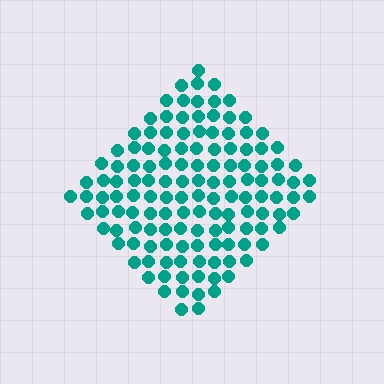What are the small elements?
The small elements are circles.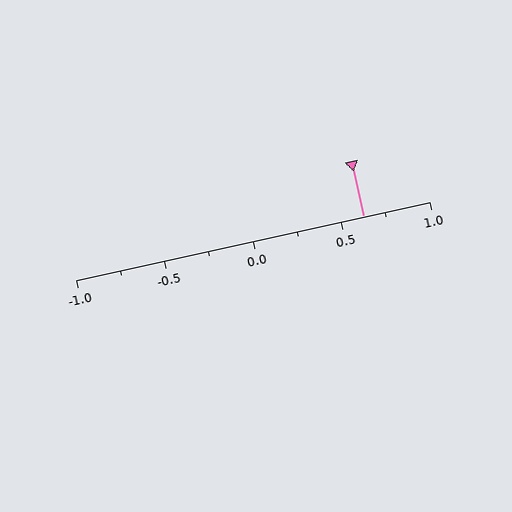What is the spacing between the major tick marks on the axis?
The major ticks are spaced 0.5 apart.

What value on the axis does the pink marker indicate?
The marker indicates approximately 0.62.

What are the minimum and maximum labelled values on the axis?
The axis runs from -1.0 to 1.0.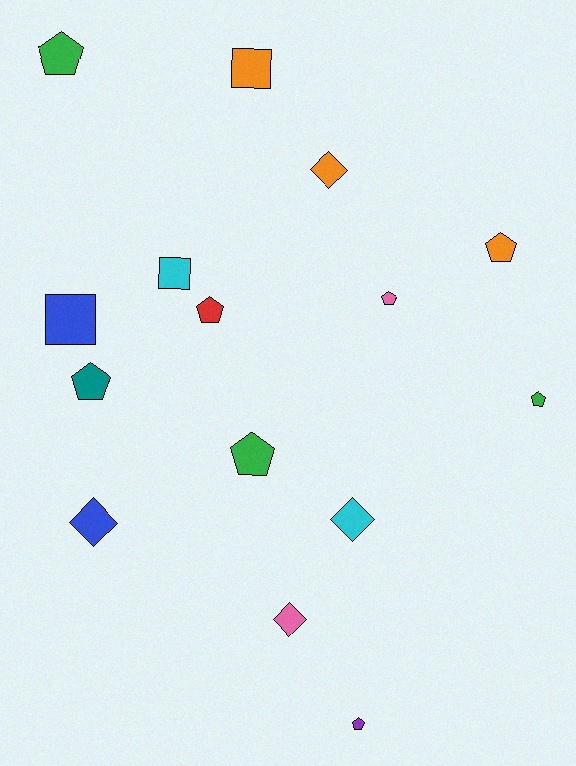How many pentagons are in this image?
There are 8 pentagons.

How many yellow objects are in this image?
There are no yellow objects.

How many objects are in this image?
There are 15 objects.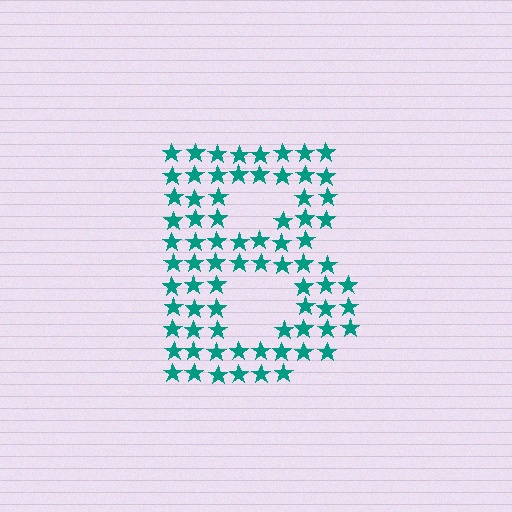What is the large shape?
The large shape is the letter B.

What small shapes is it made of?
It is made of small stars.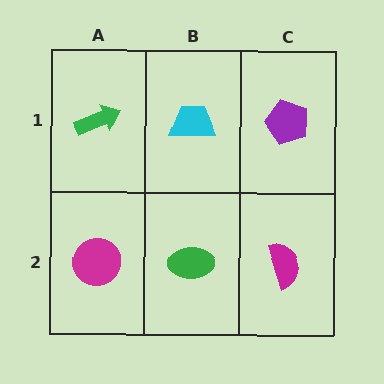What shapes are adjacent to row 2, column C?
A purple pentagon (row 1, column C), a green ellipse (row 2, column B).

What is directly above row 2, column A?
A green arrow.